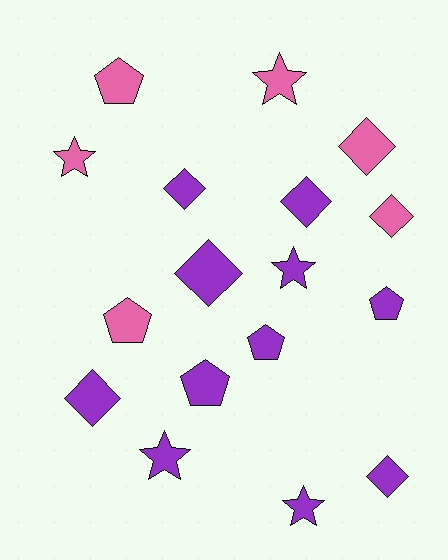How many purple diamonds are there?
There are 5 purple diamonds.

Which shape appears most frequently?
Diamond, with 7 objects.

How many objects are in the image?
There are 17 objects.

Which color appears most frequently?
Purple, with 11 objects.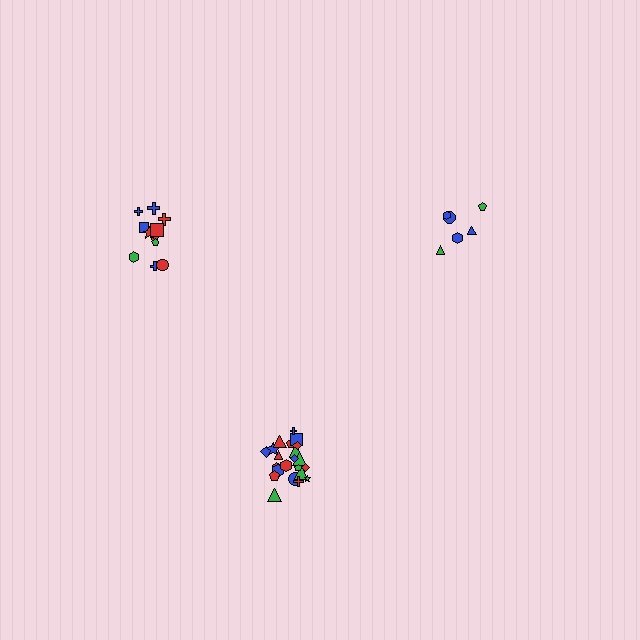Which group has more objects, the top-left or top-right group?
The top-left group.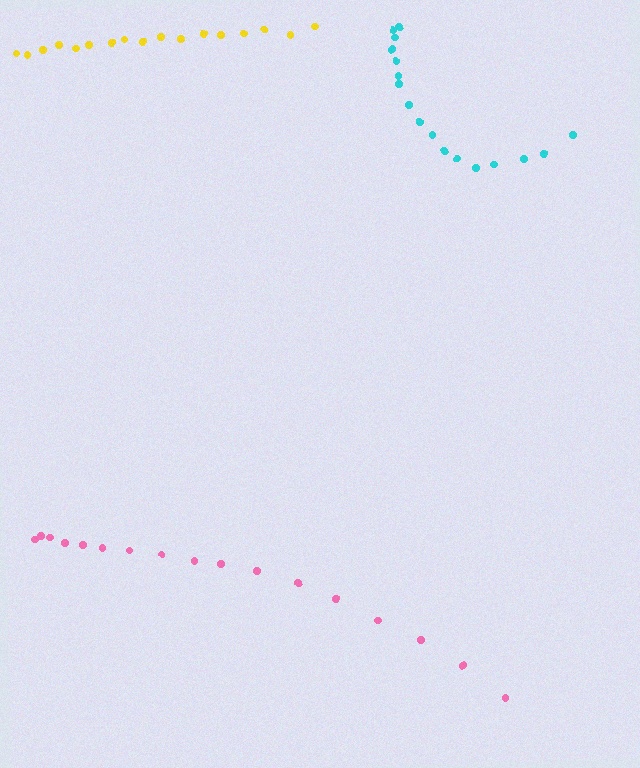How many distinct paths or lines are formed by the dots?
There are 3 distinct paths.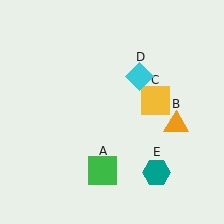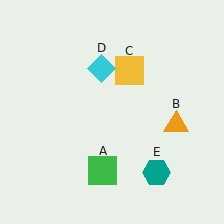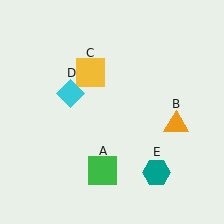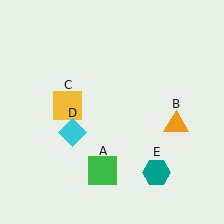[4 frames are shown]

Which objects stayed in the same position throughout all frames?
Green square (object A) and orange triangle (object B) and teal hexagon (object E) remained stationary.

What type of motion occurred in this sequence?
The yellow square (object C), cyan diamond (object D) rotated counterclockwise around the center of the scene.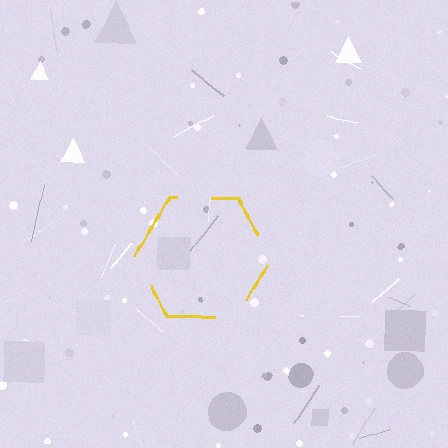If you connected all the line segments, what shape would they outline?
They would outline a hexagon.